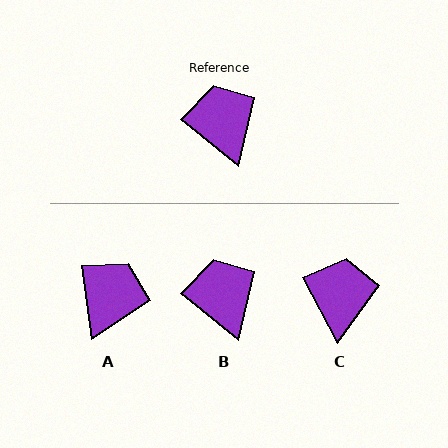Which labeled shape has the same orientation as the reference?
B.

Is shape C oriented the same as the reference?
No, it is off by about 23 degrees.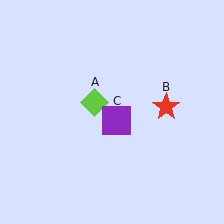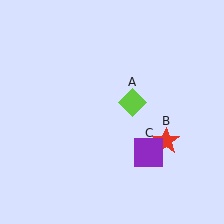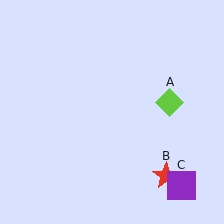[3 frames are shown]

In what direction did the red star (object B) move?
The red star (object B) moved down.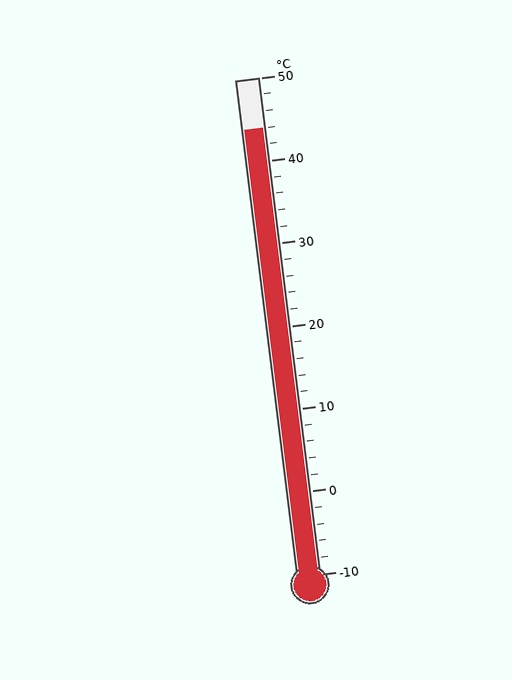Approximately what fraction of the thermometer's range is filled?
The thermometer is filled to approximately 90% of its range.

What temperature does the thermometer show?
The thermometer shows approximately 44°C.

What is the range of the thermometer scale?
The thermometer scale ranges from -10°C to 50°C.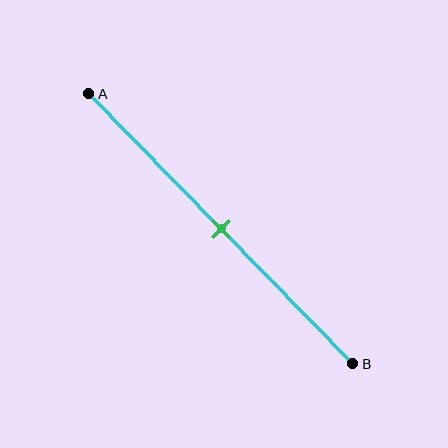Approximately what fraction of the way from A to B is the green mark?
The green mark is approximately 50% of the way from A to B.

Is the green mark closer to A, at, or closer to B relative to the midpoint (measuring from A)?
The green mark is approximately at the midpoint of segment AB.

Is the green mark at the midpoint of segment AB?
Yes, the mark is approximately at the midpoint.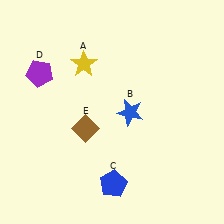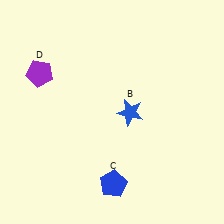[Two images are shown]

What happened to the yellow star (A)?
The yellow star (A) was removed in Image 2. It was in the top-left area of Image 1.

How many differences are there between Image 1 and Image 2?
There are 2 differences between the two images.